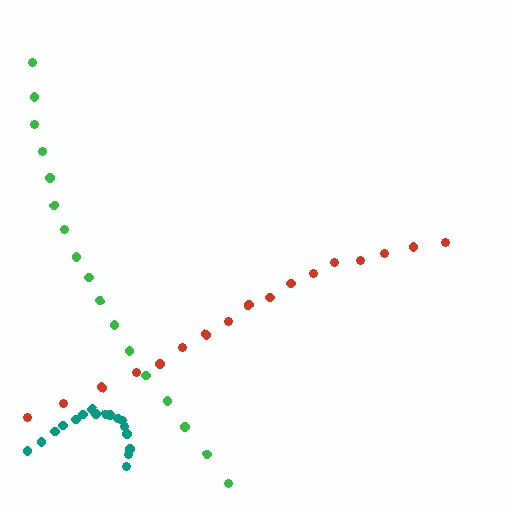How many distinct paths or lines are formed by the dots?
There are 3 distinct paths.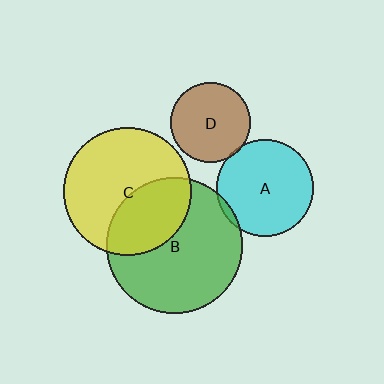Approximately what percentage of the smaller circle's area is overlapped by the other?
Approximately 5%.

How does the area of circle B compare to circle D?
Approximately 2.9 times.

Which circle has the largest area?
Circle B (green).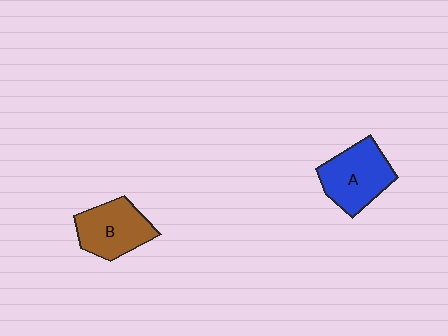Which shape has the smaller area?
Shape B (brown).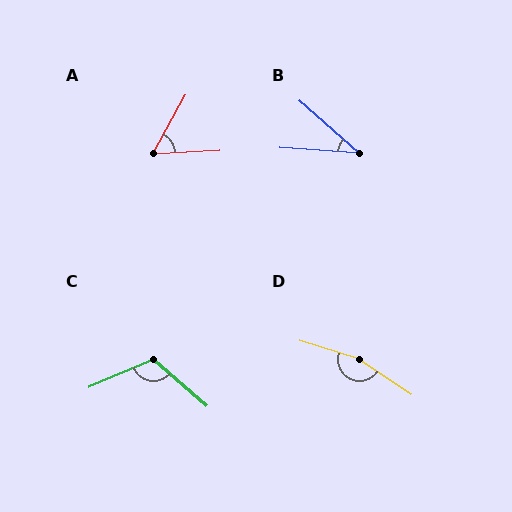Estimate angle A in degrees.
Approximately 58 degrees.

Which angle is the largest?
D, at approximately 164 degrees.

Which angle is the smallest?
B, at approximately 38 degrees.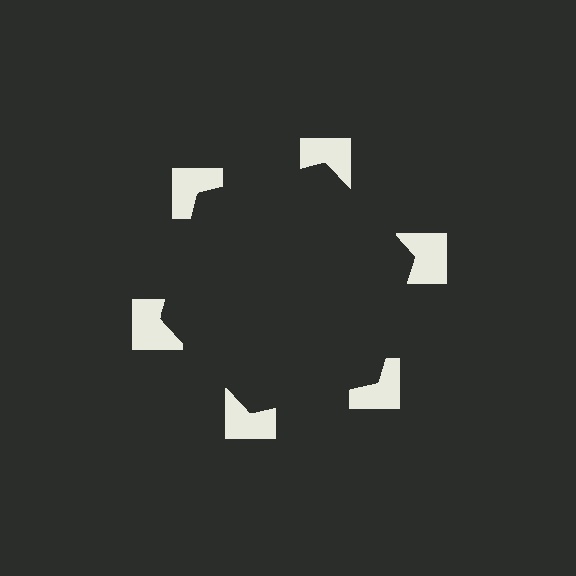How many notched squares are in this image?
There are 6 — one at each vertex of the illusory hexagon.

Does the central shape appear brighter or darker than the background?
It typically appears slightly darker than the background, even though no actual brightness change is drawn.